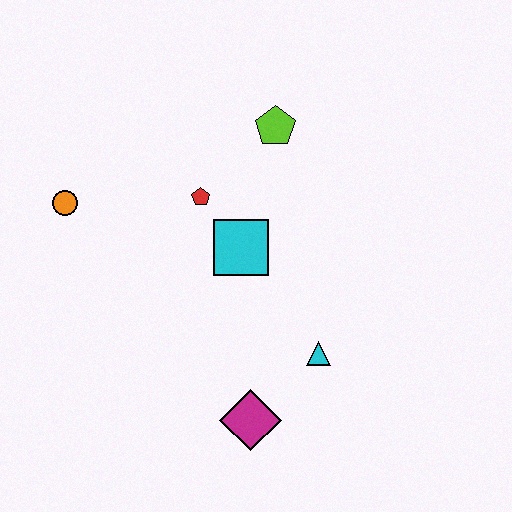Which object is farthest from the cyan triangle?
The orange circle is farthest from the cyan triangle.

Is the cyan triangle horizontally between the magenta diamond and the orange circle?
No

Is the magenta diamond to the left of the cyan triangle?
Yes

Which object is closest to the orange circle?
The red pentagon is closest to the orange circle.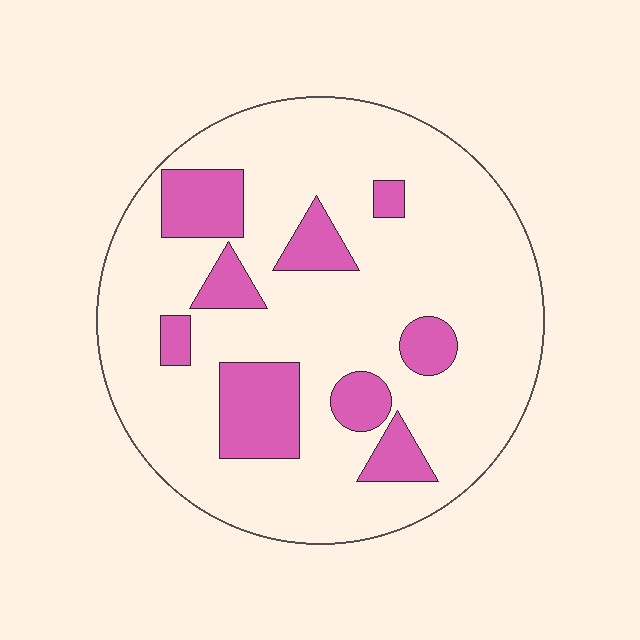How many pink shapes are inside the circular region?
9.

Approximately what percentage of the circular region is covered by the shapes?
Approximately 20%.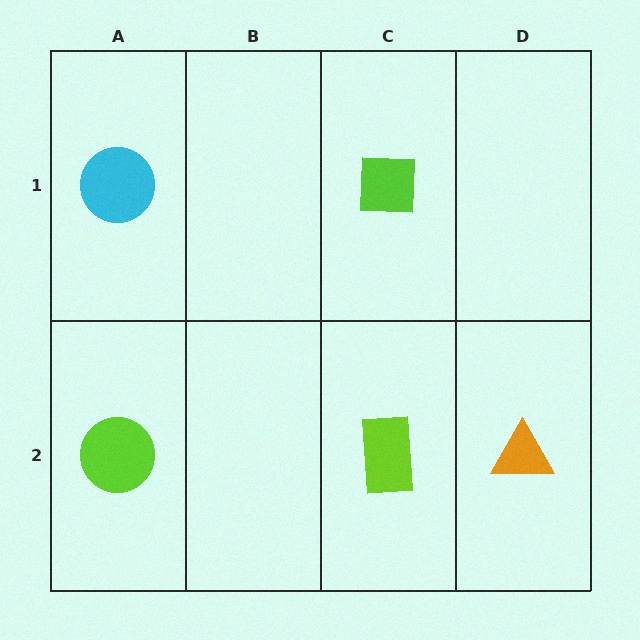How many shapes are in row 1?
2 shapes.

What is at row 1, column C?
A lime square.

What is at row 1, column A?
A cyan circle.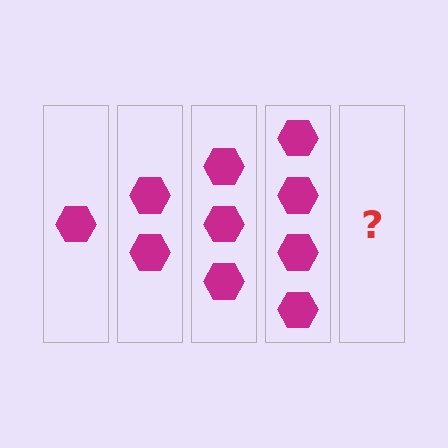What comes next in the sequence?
The next element should be 5 hexagons.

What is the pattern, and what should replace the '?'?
The pattern is that each step adds one more hexagon. The '?' should be 5 hexagons.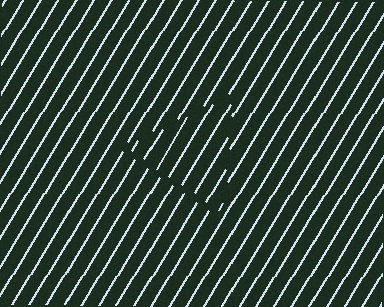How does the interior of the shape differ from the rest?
The interior of the shape contains the same grating, shifted by half a period — the contour is defined by the phase discontinuity where line-ends from the inner and outer gratings abut.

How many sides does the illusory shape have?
3 sides — the line-ends trace a triangle.